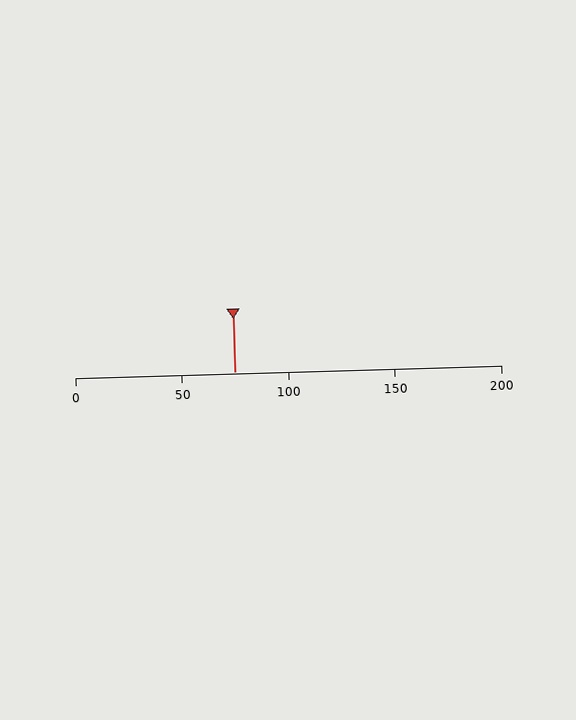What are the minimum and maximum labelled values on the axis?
The axis runs from 0 to 200.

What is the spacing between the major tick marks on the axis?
The major ticks are spaced 50 apart.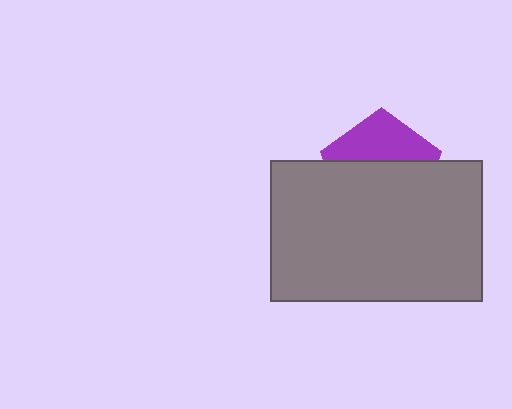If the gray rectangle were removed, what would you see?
You would see the complete purple pentagon.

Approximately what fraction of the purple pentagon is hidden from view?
Roughly 63% of the purple pentagon is hidden behind the gray rectangle.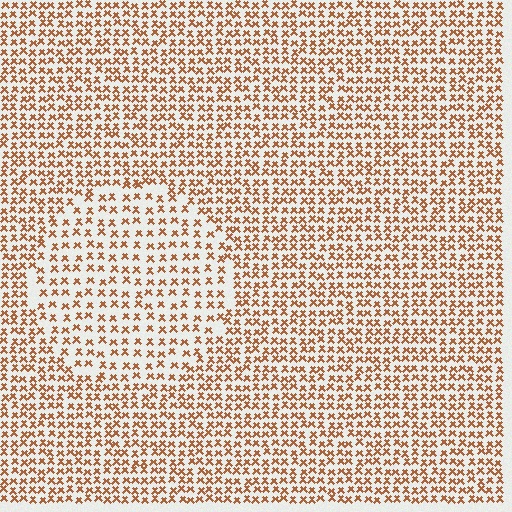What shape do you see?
I see a circle.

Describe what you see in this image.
The image contains small brown elements arranged at two different densities. A circle-shaped region is visible where the elements are less densely packed than the surrounding area.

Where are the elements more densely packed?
The elements are more densely packed outside the circle boundary.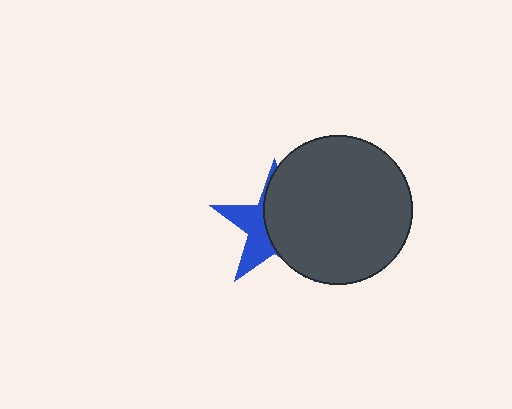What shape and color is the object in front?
The object in front is a dark gray circle.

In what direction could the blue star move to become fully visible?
The blue star could move left. That would shift it out from behind the dark gray circle entirely.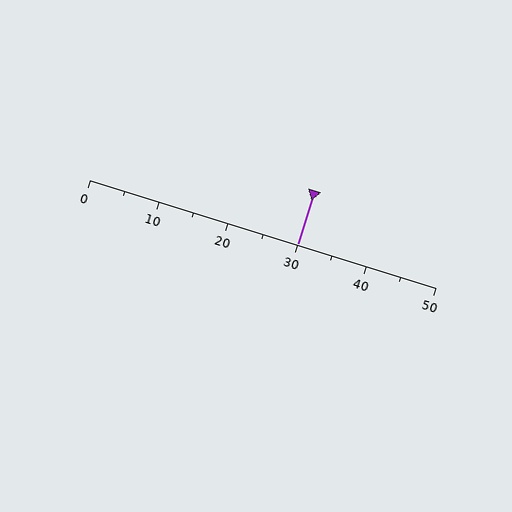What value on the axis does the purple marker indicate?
The marker indicates approximately 30.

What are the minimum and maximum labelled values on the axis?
The axis runs from 0 to 50.